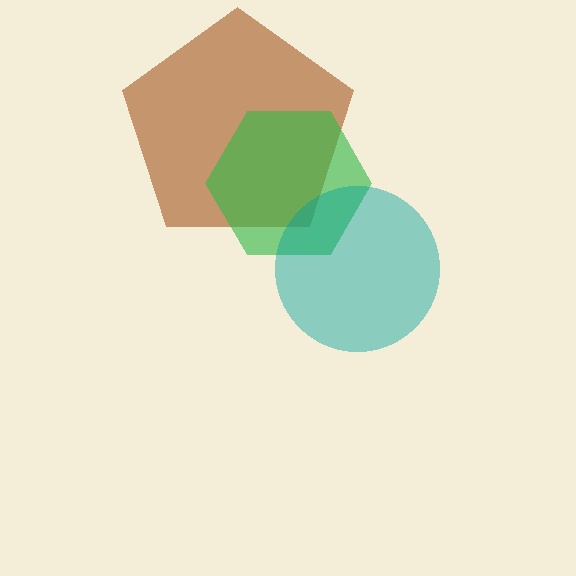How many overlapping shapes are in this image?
There are 3 overlapping shapes in the image.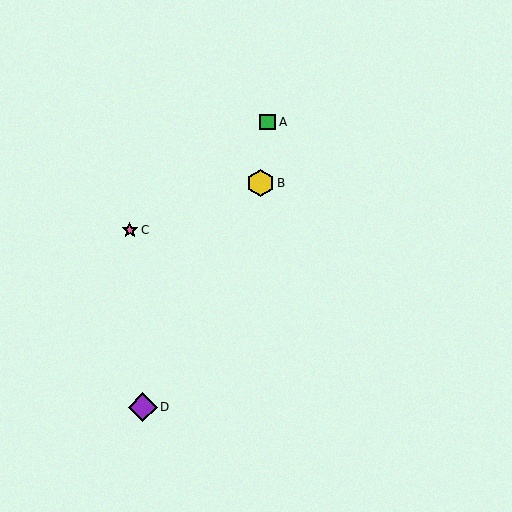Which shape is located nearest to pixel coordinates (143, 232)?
The pink star (labeled C) at (130, 230) is nearest to that location.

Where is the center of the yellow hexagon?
The center of the yellow hexagon is at (261, 183).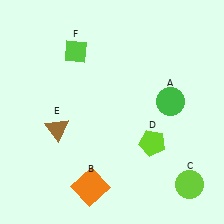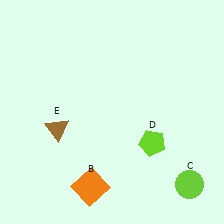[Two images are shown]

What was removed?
The lime diamond (F), the green circle (A) were removed in Image 2.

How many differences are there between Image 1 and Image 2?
There are 2 differences between the two images.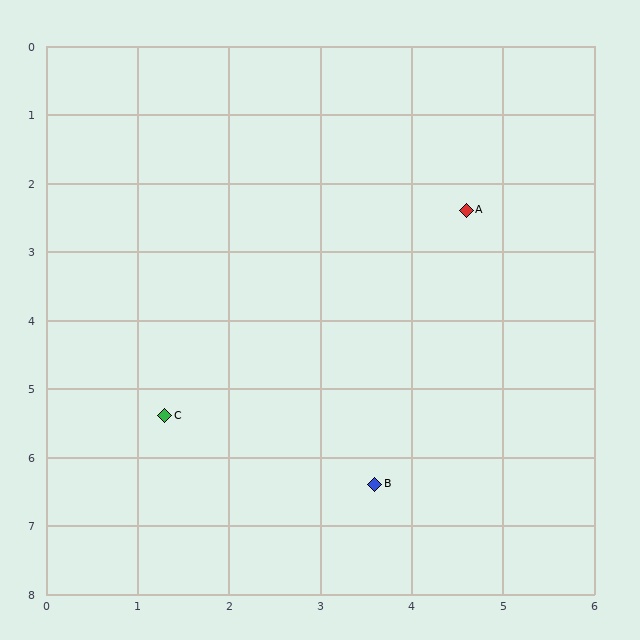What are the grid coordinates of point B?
Point B is at approximately (3.6, 6.4).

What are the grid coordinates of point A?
Point A is at approximately (4.6, 2.4).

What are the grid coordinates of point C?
Point C is at approximately (1.3, 5.4).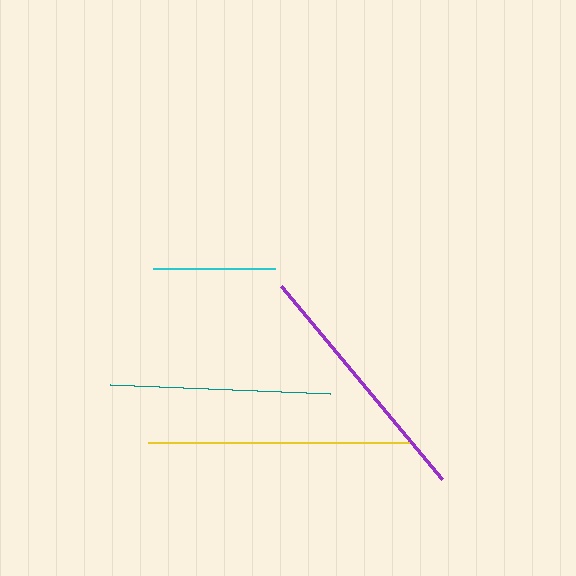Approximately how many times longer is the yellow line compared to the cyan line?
The yellow line is approximately 2.1 times the length of the cyan line.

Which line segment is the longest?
The yellow line is the longest at approximately 261 pixels.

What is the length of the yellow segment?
The yellow segment is approximately 261 pixels long.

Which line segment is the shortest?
The cyan line is the shortest at approximately 122 pixels.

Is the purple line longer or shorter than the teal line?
The purple line is longer than the teal line.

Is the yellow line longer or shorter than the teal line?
The yellow line is longer than the teal line.